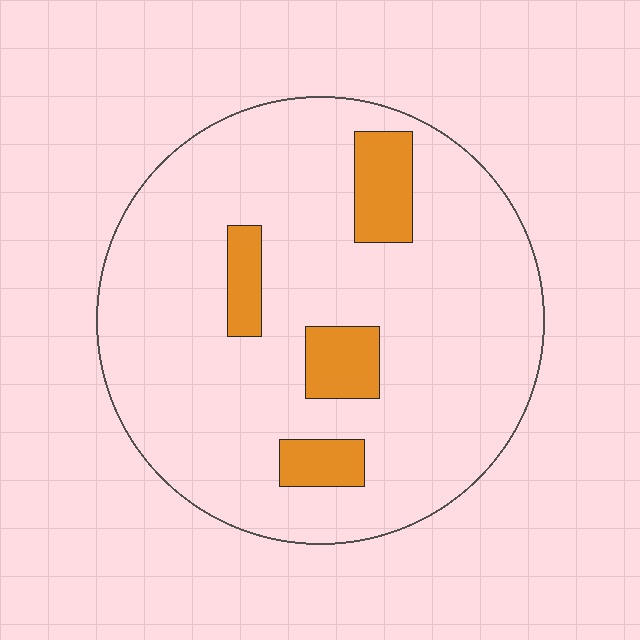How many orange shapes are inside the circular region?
4.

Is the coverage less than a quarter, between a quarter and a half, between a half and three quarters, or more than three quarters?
Less than a quarter.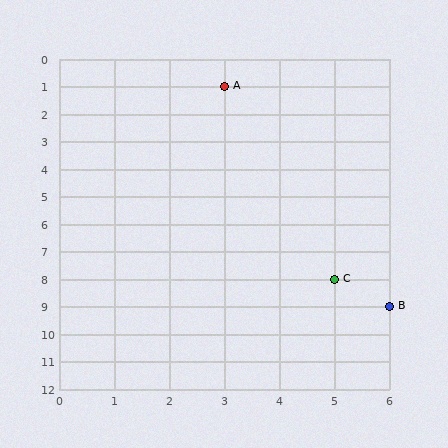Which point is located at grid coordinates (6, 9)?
Point B is at (6, 9).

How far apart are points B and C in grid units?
Points B and C are 1 column and 1 row apart (about 1.4 grid units diagonally).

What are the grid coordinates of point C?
Point C is at grid coordinates (5, 8).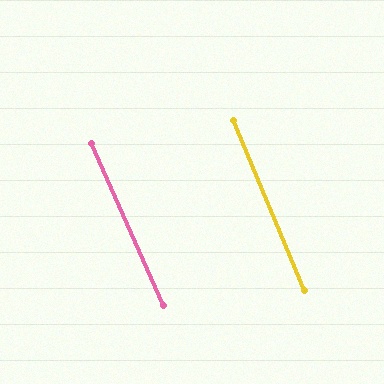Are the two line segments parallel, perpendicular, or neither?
Parallel — their directions differ by only 1.1°.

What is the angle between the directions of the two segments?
Approximately 1 degree.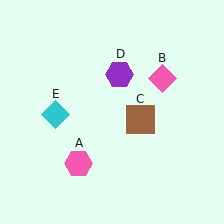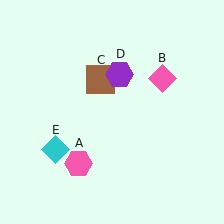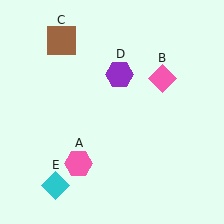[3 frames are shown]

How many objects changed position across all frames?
2 objects changed position: brown square (object C), cyan diamond (object E).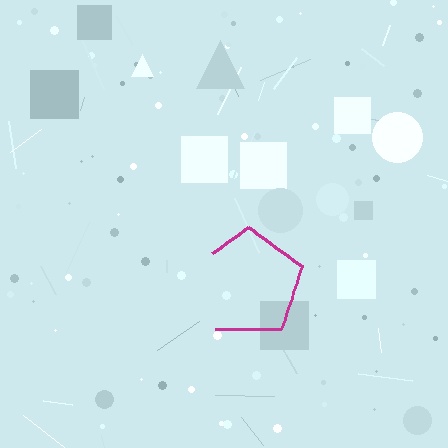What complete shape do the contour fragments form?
The contour fragments form a pentagon.